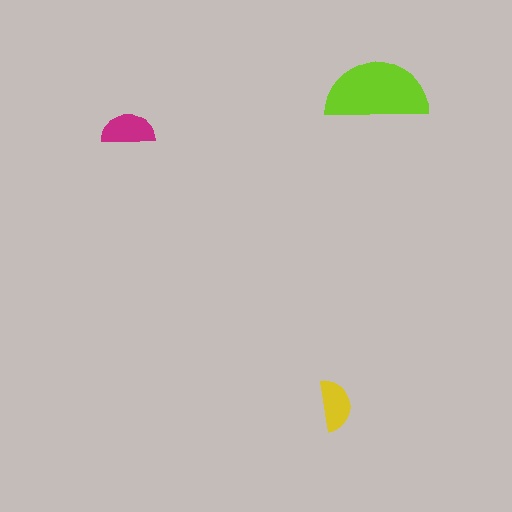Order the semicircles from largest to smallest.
the lime one, the magenta one, the yellow one.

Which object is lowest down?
The yellow semicircle is bottommost.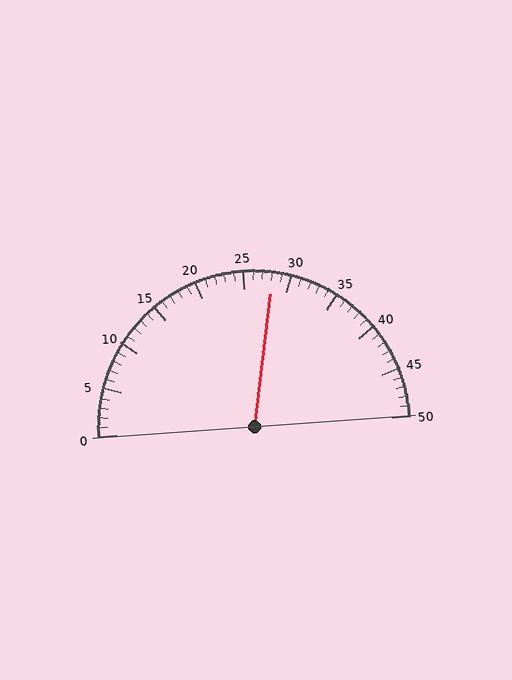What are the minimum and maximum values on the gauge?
The gauge ranges from 0 to 50.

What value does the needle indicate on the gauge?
The needle indicates approximately 28.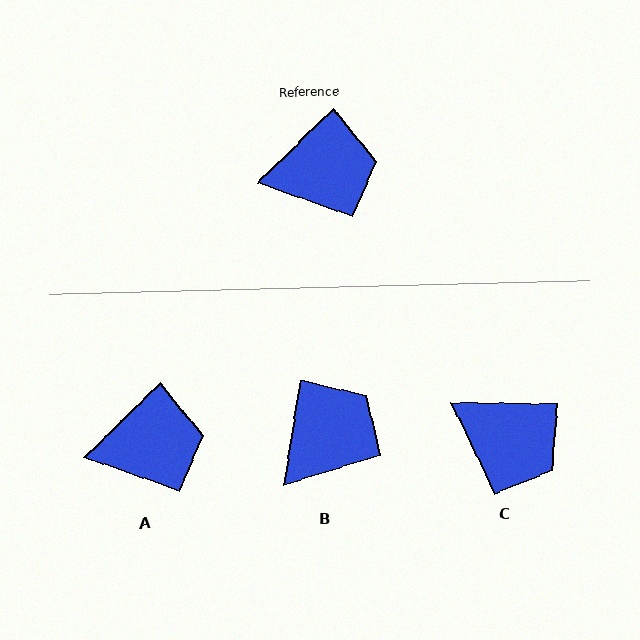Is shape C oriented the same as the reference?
No, it is off by about 45 degrees.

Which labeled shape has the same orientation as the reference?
A.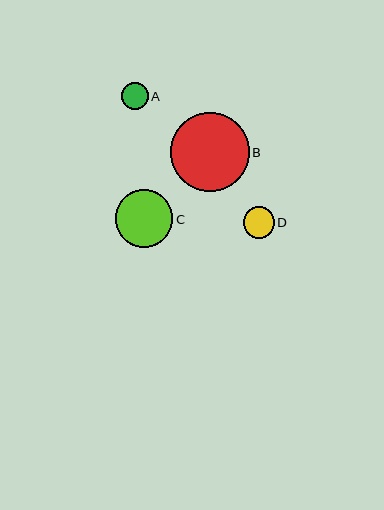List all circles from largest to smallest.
From largest to smallest: B, C, D, A.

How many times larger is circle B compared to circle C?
Circle B is approximately 1.4 times the size of circle C.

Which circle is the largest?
Circle B is the largest with a size of approximately 79 pixels.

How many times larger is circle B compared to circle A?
Circle B is approximately 3.0 times the size of circle A.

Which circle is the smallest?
Circle A is the smallest with a size of approximately 27 pixels.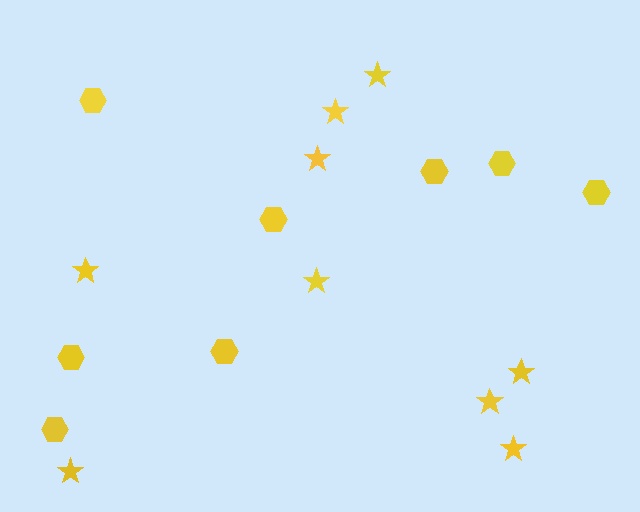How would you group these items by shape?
There are 2 groups: one group of hexagons (8) and one group of stars (9).